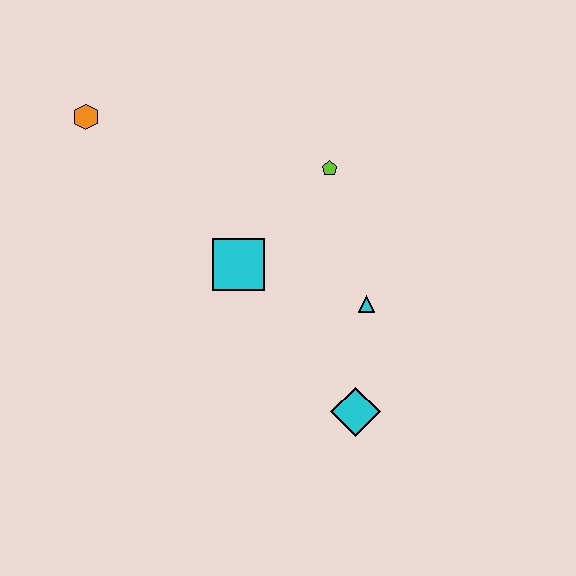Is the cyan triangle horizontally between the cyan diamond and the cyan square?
No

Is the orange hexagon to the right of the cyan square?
No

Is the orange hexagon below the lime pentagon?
No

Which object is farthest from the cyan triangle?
The orange hexagon is farthest from the cyan triangle.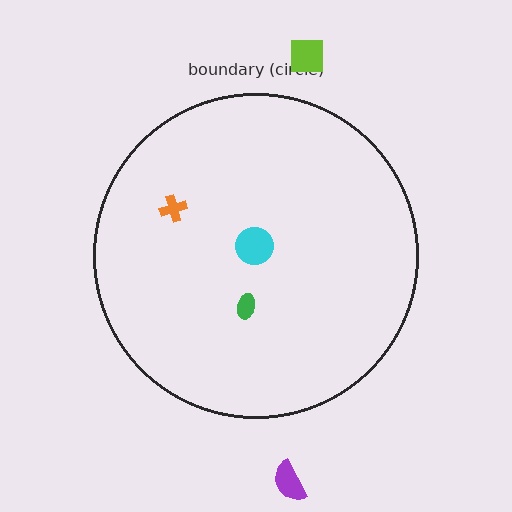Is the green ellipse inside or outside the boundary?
Inside.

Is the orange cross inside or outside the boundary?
Inside.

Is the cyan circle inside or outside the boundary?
Inside.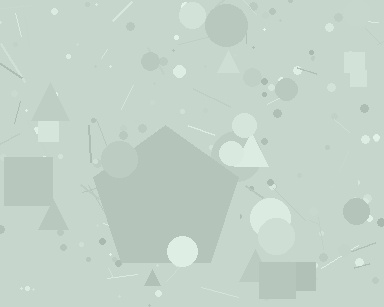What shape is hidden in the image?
A pentagon is hidden in the image.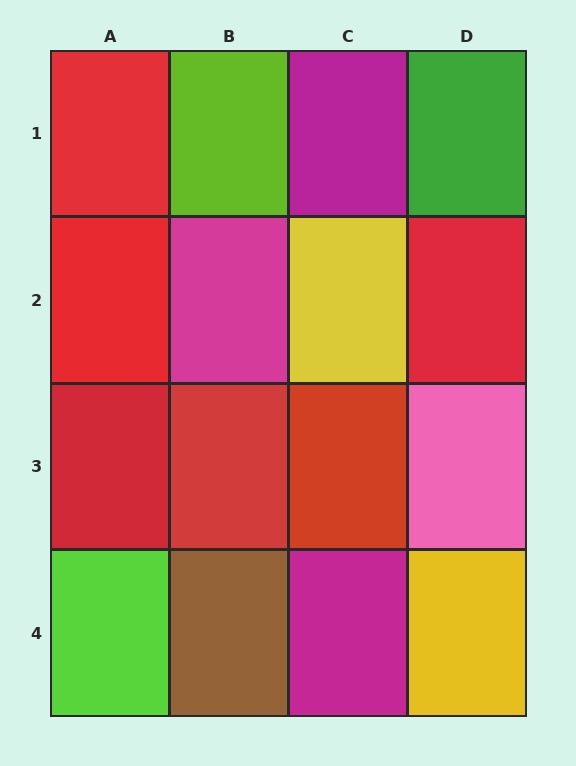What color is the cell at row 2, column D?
Red.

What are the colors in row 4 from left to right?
Lime, brown, magenta, yellow.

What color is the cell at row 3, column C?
Red.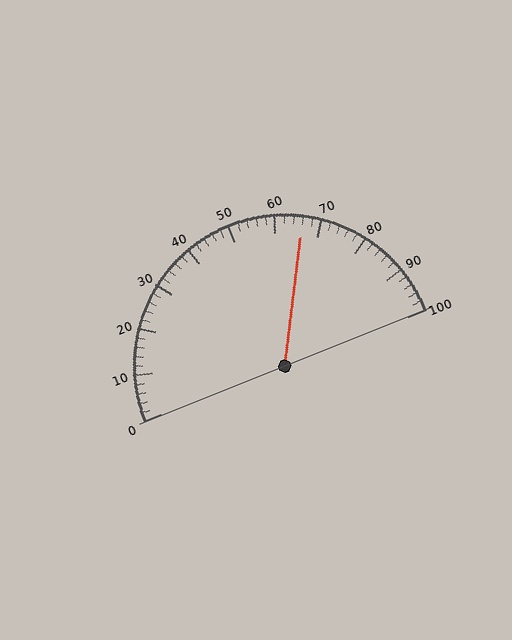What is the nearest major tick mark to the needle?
The nearest major tick mark is 70.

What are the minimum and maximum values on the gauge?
The gauge ranges from 0 to 100.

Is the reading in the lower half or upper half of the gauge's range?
The reading is in the upper half of the range (0 to 100).